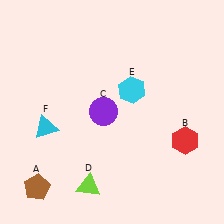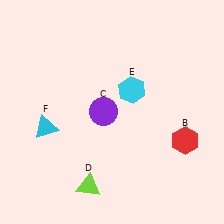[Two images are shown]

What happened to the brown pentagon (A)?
The brown pentagon (A) was removed in Image 2. It was in the bottom-left area of Image 1.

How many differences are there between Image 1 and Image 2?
There is 1 difference between the two images.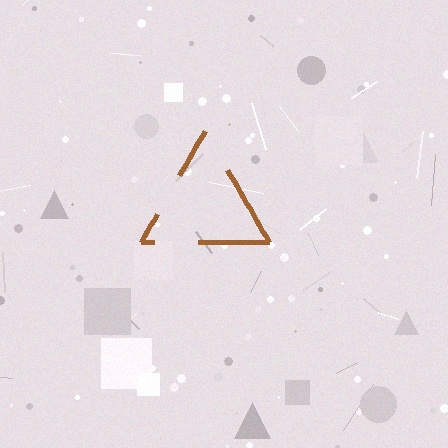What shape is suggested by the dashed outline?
The dashed outline suggests a triangle.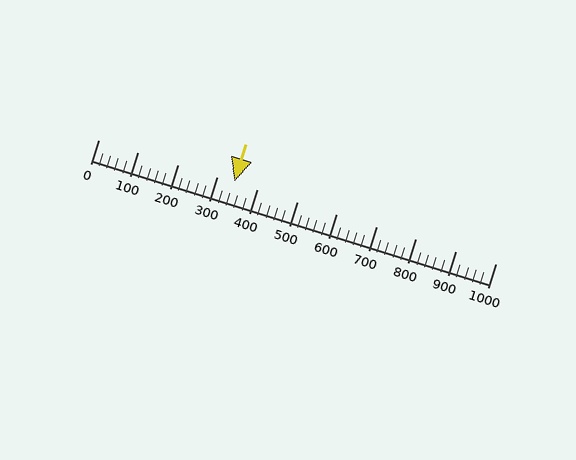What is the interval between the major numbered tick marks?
The major tick marks are spaced 100 units apart.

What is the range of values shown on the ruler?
The ruler shows values from 0 to 1000.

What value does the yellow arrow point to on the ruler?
The yellow arrow points to approximately 344.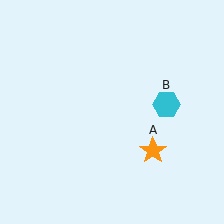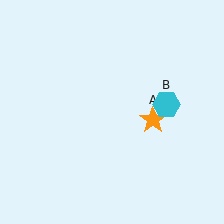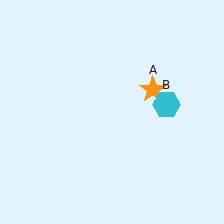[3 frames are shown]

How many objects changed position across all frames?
1 object changed position: orange star (object A).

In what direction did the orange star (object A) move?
The orange star (object A) moved up.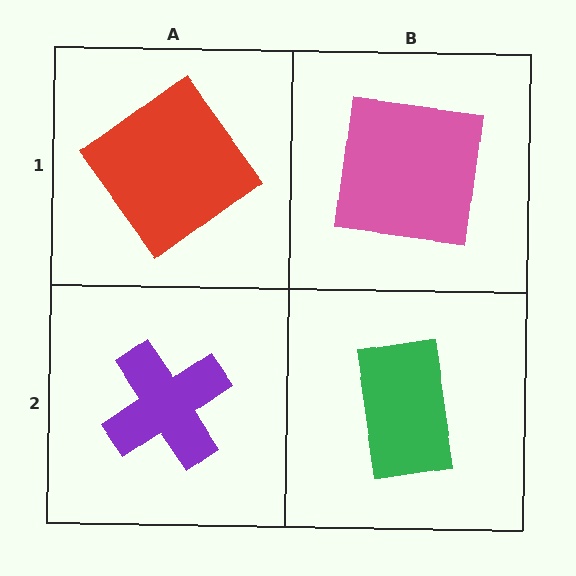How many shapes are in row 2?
2 shapes.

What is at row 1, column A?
A red diamond.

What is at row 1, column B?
A pink square.